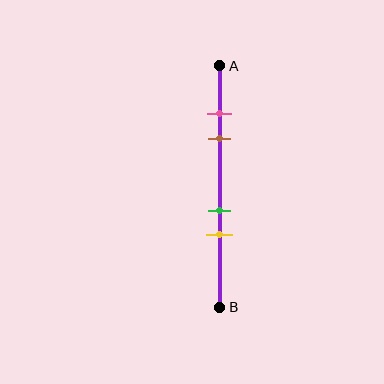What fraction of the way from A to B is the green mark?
The green mark is approximately 60% (0.6) of the way from A to B.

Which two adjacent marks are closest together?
The pink and brown marks are the closest adjacent pair.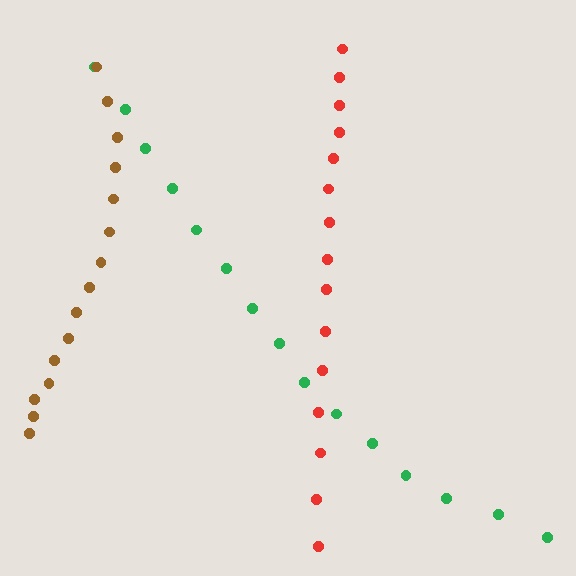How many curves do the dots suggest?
There are 3 distinct paths.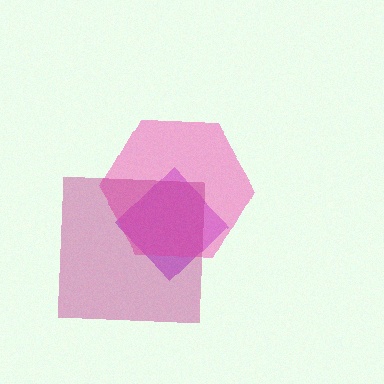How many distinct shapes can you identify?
There are 3 distinct shapes: a purple diamond, a pink hexagon, a magenta square.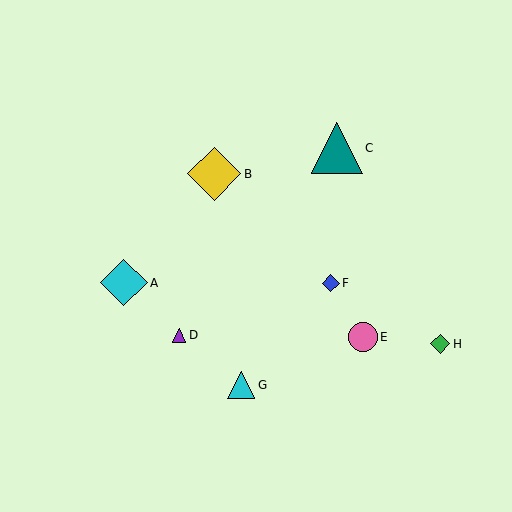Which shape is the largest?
The yellow diamond (labeled B) is the largest.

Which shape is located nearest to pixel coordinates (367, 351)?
The pink circle (labeled E) at (363, 337) is nearest to that location.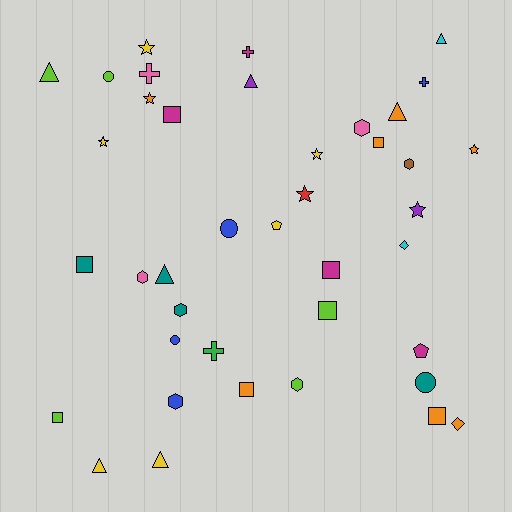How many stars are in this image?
There are 7 stars.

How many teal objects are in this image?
There are 4 teal objects.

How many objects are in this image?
There are 40 objects.